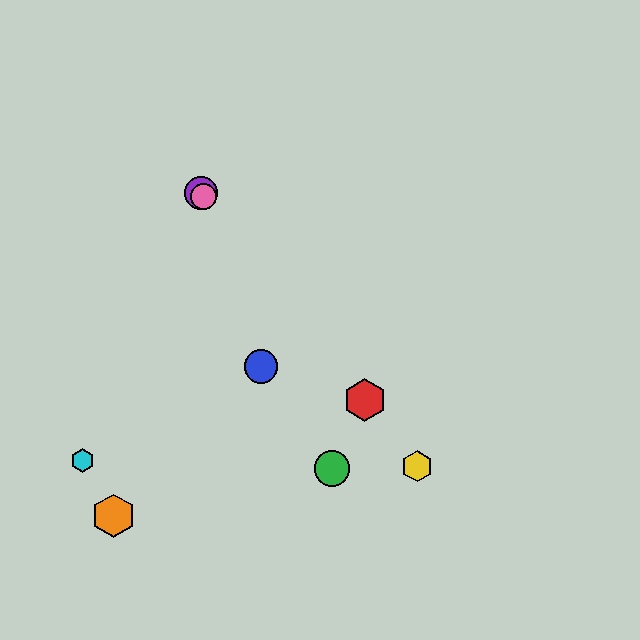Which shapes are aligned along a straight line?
The red hexagon, the yellow hexagon, the purple circle, the pink circle are aligned along a straight line.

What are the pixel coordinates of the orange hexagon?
The orange hexagon is at (114, 516).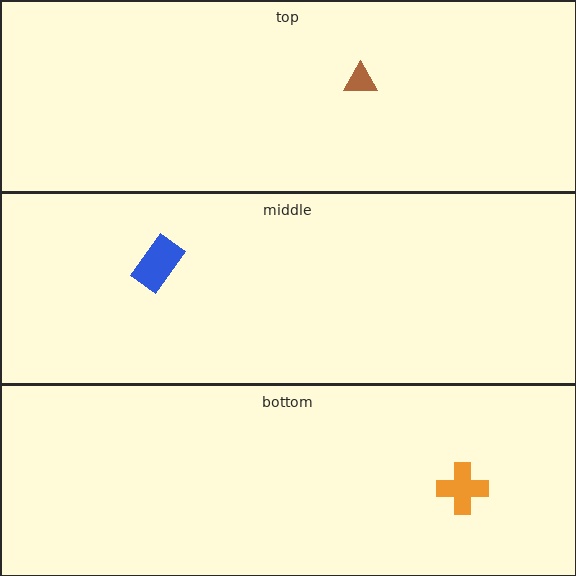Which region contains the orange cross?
The bottom region.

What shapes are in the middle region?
The blue rectangle.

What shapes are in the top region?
The brown triangle.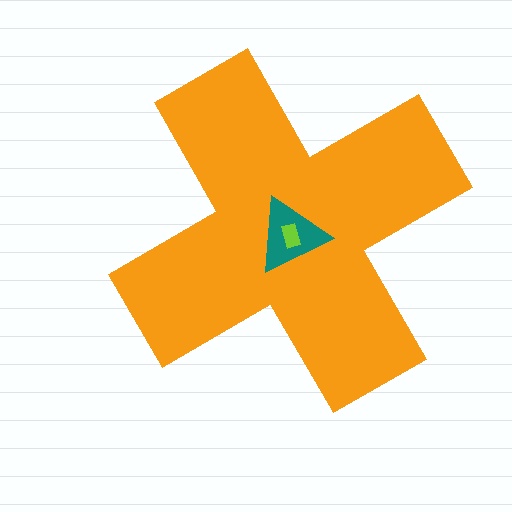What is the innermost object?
The lime rectangle.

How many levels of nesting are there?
3.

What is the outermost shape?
The orange cross.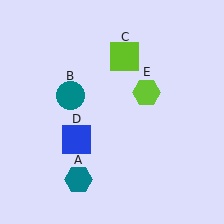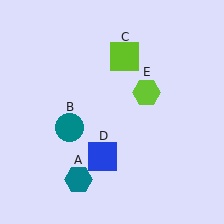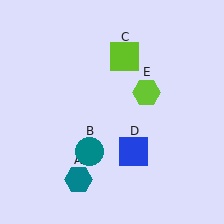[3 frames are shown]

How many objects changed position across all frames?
2 objects changed position: teal circle (object B), blue square (object D).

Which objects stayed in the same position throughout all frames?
Teal hexagon (object A) and lime square (object C) and lime hexagon (object E) remained stationary.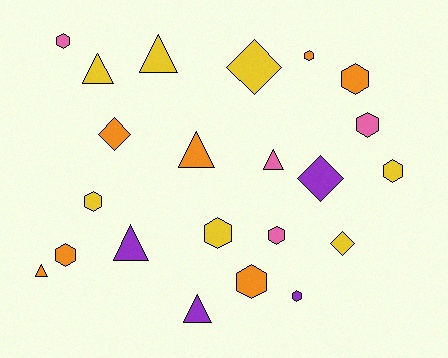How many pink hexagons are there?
There are 3 pink hexagons.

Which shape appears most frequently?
Hexagon, with 11 objects.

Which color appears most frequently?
Yellow, with 7 objects.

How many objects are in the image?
There are 22 objects.